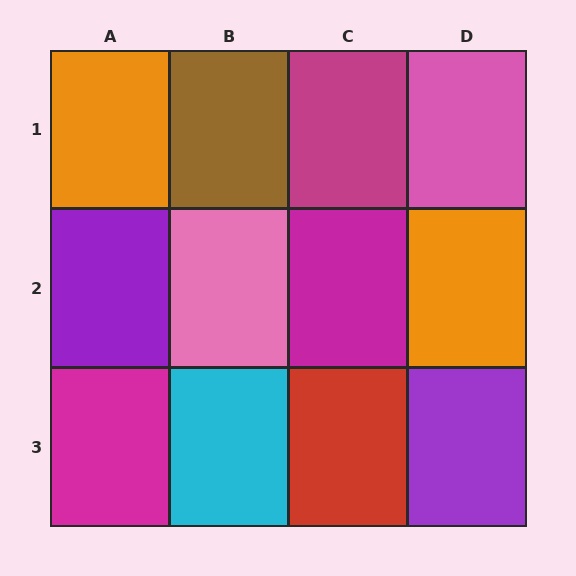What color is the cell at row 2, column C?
Magenta.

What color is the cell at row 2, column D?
Orange.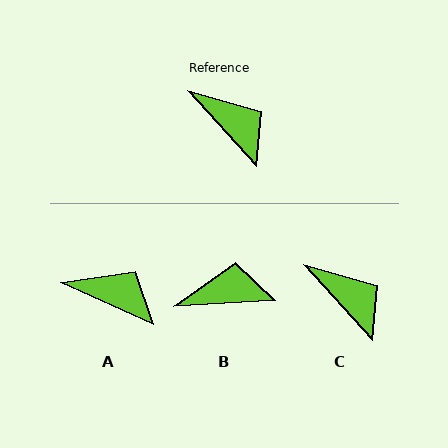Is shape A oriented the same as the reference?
No, it is off by about 24 degrees.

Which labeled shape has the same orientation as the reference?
C.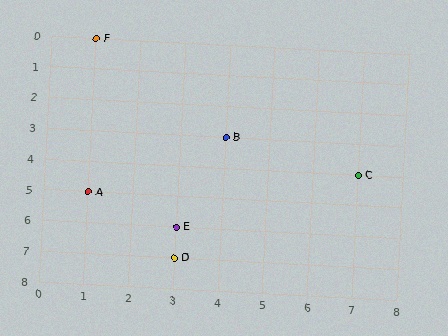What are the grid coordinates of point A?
Point A is at grid coordinates (1, 5).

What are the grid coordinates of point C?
Point C is at grid coordinates (7, 4).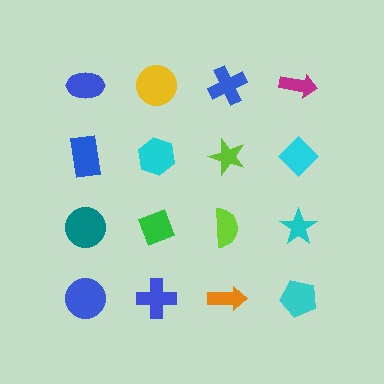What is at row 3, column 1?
A teal circle.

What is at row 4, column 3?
An orange arrow.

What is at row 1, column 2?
A yellow circle.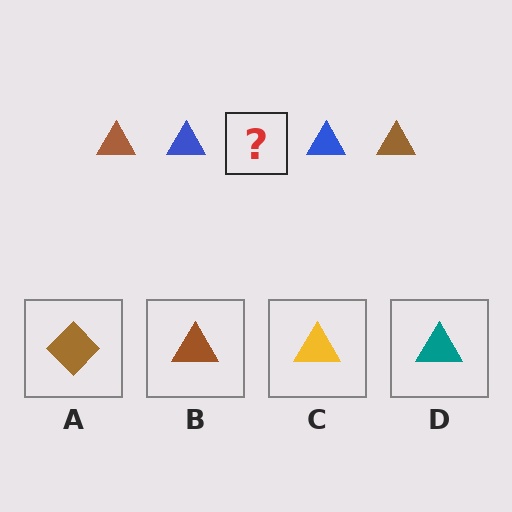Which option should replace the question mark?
Option B.